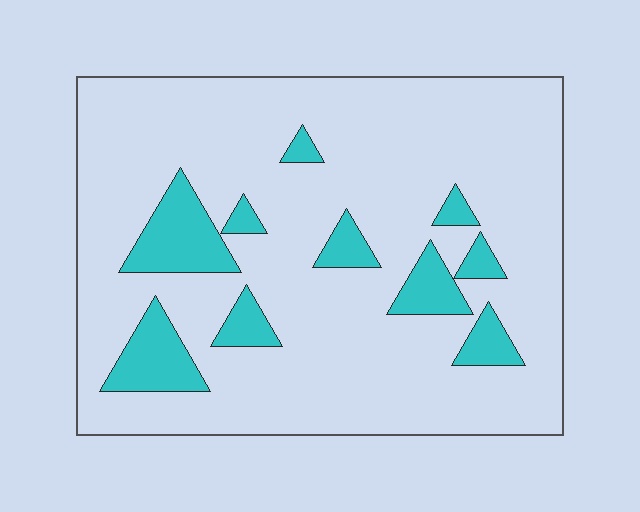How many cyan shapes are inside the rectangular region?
10.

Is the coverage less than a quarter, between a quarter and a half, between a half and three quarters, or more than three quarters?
Less than a quarter.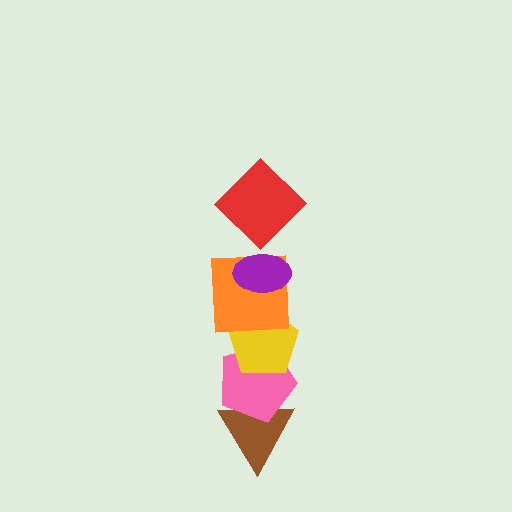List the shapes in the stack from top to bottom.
From top to bottom: the red diamond, the purple ellipse, the orange square, the yellow pentagon, the pink pentagon, the brown triangle.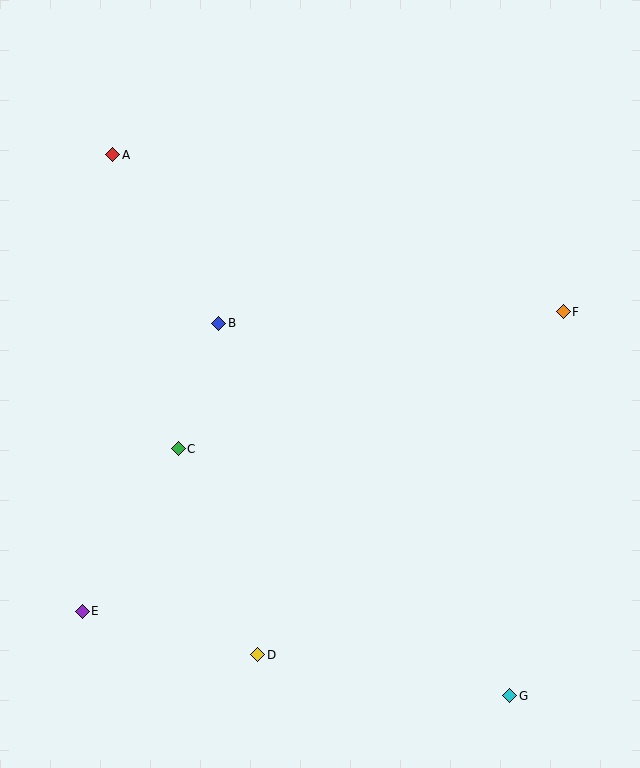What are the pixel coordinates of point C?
Point C is at (178, 449).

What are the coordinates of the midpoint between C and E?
The midpoint between C and E is at (130, 530).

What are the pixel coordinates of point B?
Point B is at (219, 323).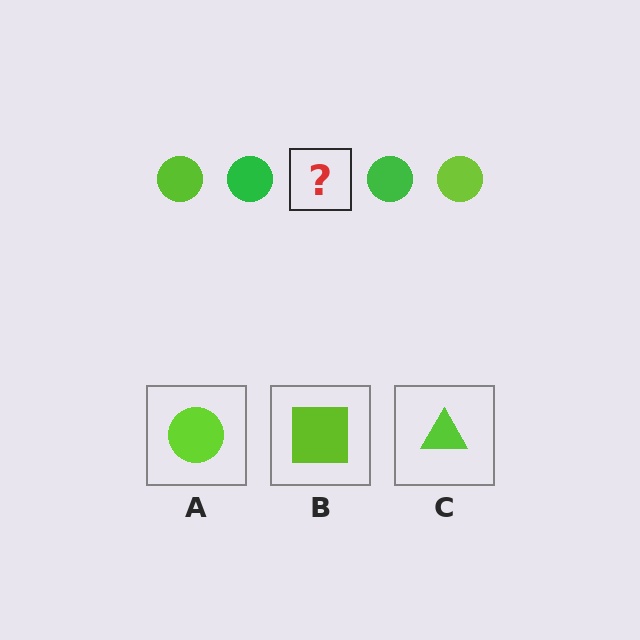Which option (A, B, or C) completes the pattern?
A.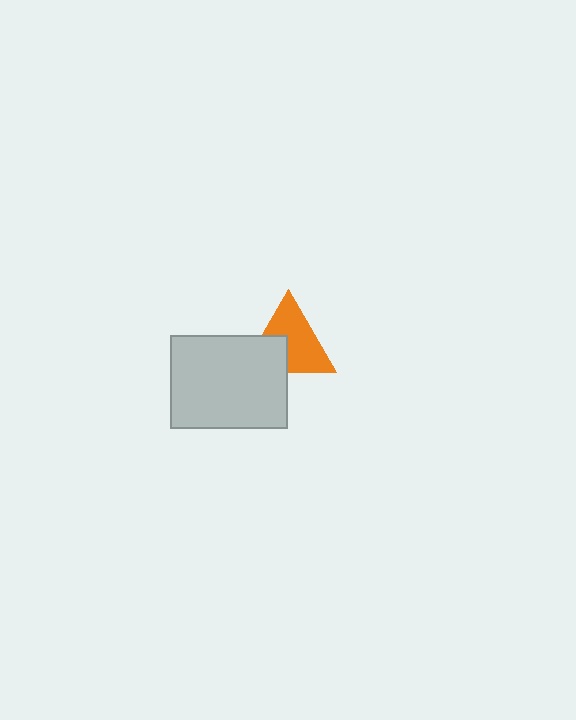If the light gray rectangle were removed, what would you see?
You would see the complete orange triangle.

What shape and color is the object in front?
The object in front is a light gray rectangle.